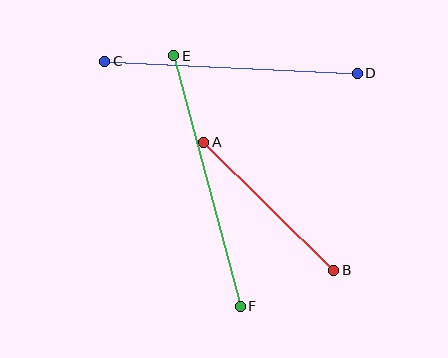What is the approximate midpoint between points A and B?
The midpoint is at approximately (269, 206) pixels.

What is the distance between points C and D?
The distance is approximately 252 pixels.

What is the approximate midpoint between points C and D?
The midpoint is at approximately (231, 67) pixels.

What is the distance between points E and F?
The distance is approximately 259 pixels.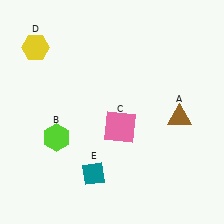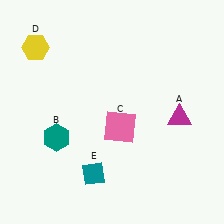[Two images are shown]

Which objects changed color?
A changed from brown to magenta. B changed from lime to teal.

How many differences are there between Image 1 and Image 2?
There are 2 differences between the two images.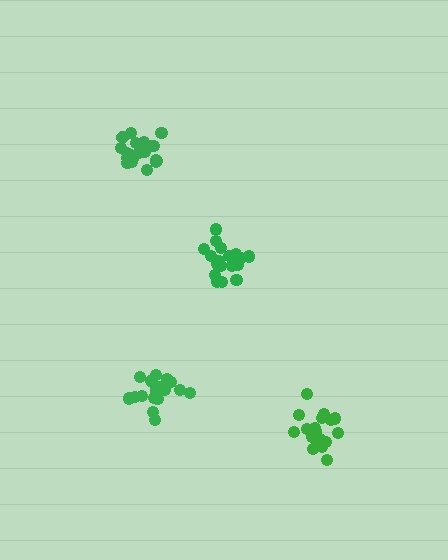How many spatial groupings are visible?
There are 4 spatial groupings.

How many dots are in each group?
Group 1: 21 dots, Group 2: 20 dots, Group 3: 19 dots, Group 4: 19 dots (79 total).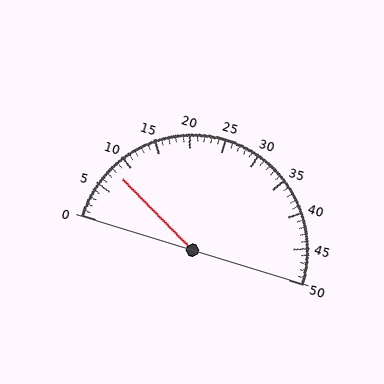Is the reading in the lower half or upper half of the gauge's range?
The reading is in the lower half of the range (0 to 50).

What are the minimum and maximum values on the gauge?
The gauge ranges from 0 to 50.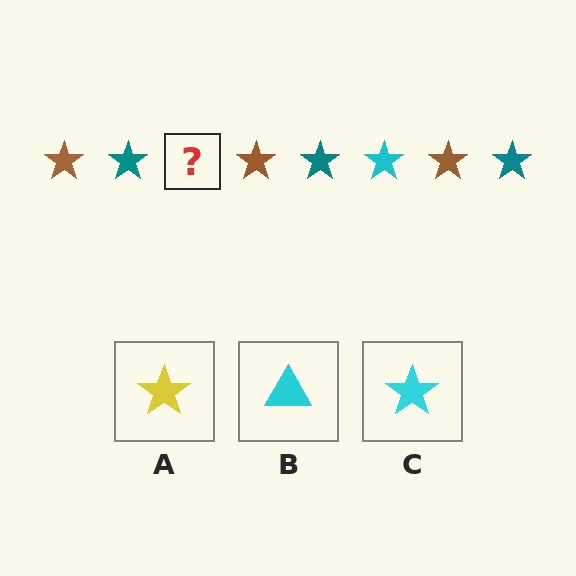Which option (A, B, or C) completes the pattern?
C.